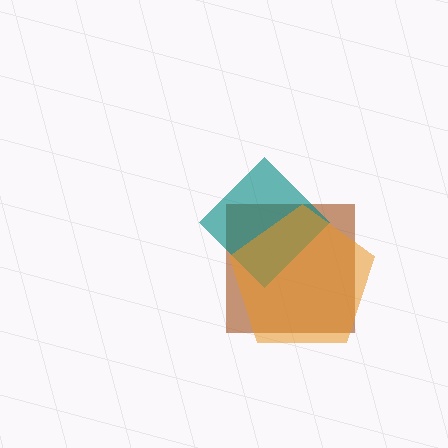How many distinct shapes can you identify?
There are 3 distinct shapes: a brown square, a teal diamond, an orange pentagon.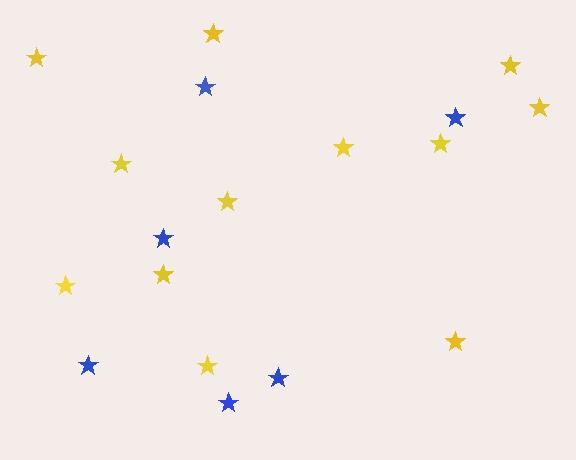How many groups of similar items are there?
There are 2 groups: one group of blue stars (6) and one group of yellow stars (12).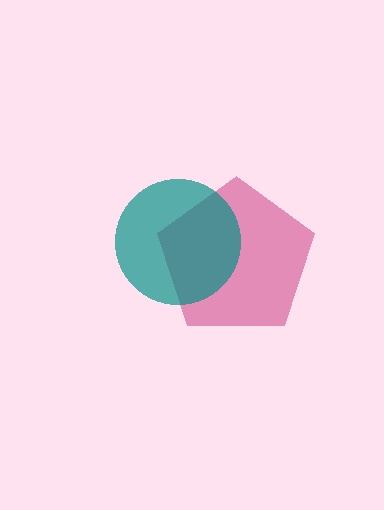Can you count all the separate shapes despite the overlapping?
Yes, there are 2 separate shapes.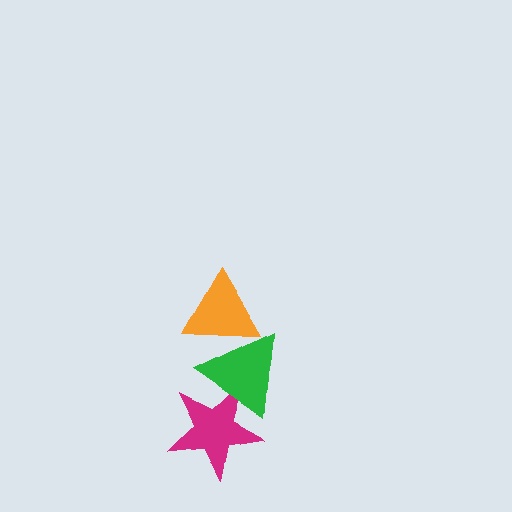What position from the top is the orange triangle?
The orange triangle is 1st from the top.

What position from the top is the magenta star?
The magenta star is 3rd from the top.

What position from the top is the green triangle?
The green triangle is 2nd from the top.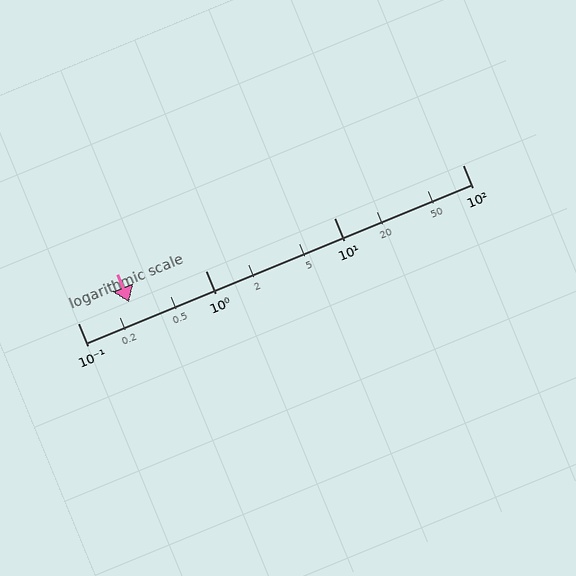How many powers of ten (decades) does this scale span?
The scale spans 3 decades, from 0.1 to 100.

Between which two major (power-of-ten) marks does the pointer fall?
The pointer is between 0.1 and 1.